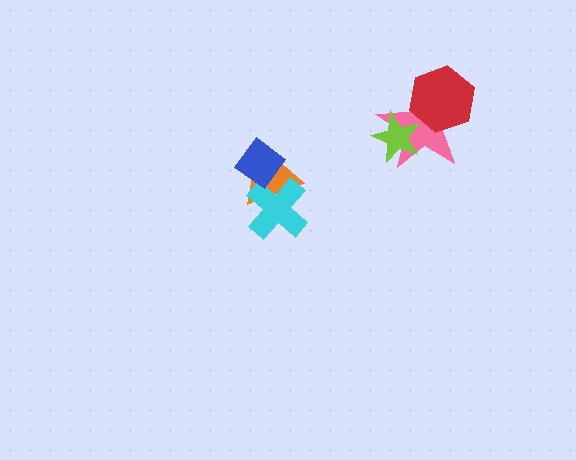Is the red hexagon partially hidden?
No, no other shape covers it.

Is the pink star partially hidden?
Yes, it is partially covered by another shape.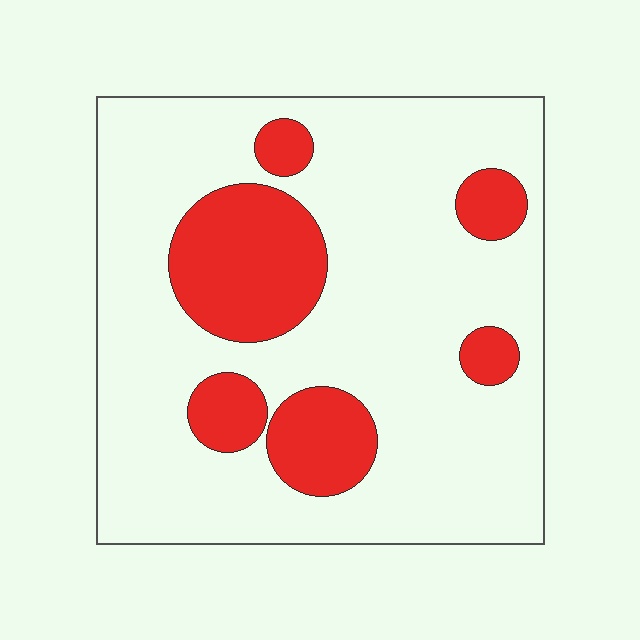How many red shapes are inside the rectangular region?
6.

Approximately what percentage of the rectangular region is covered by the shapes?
Approximately 20%.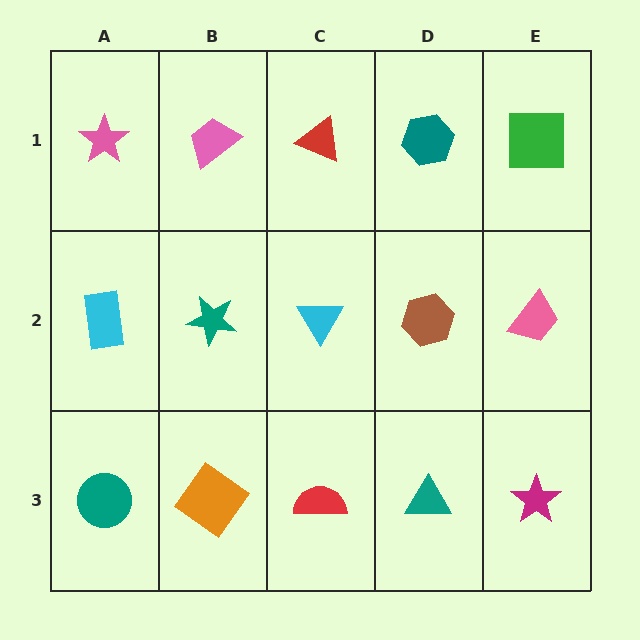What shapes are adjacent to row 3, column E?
A pink trapezoid (row 2, column E), a teal triangle (row 3, column D).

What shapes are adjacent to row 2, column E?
A green square (row 1, column E), a magenta star (row 3, column E), a brown hexagon (row 2, column D).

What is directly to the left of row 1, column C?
A pink trapezoid.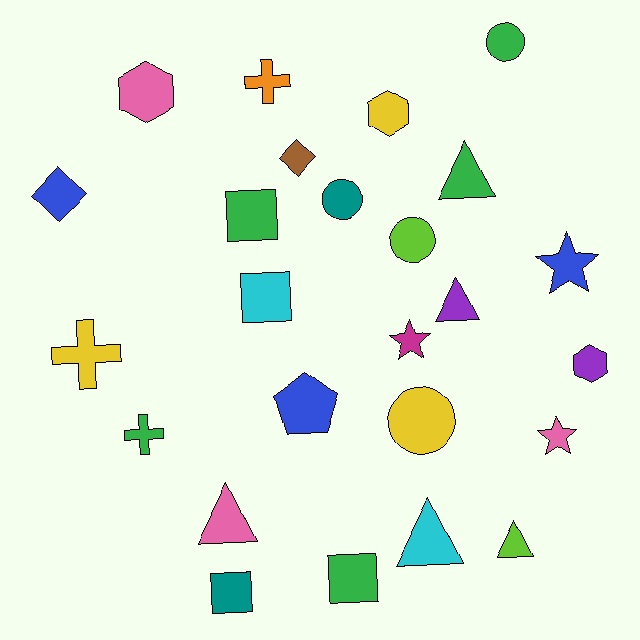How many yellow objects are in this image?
There are 3 yellow objects.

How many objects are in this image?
There are 25 objects.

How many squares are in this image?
There are 4 squares.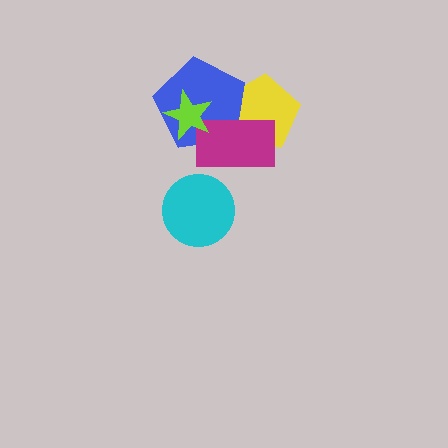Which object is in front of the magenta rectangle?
The lime star is in front of the magenta rectangle.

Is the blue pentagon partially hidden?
Yes, it is partially covered by another shape.